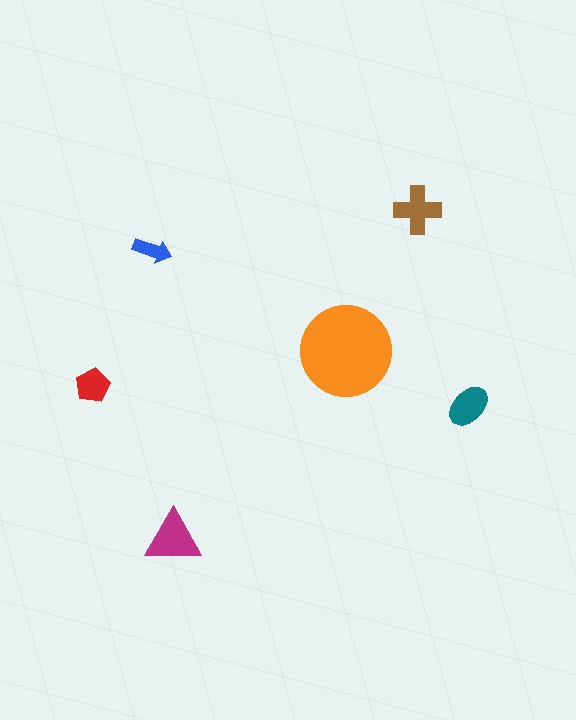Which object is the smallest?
The blue arrow.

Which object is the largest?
The orange circle.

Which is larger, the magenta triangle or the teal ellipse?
The magenta triangle.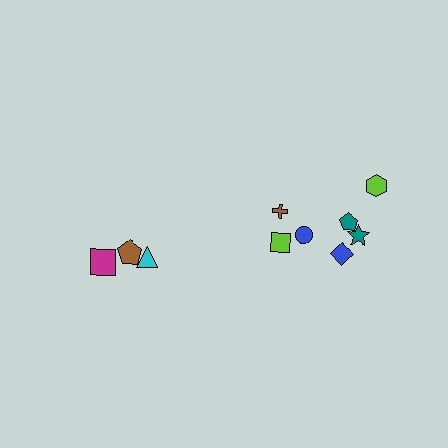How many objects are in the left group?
There are 3 objects.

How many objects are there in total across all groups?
There are 10 objects.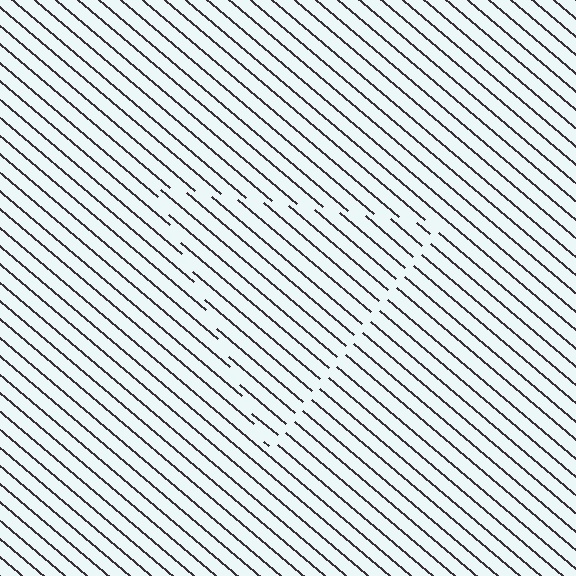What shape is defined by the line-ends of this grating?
An illusory triangle. The interior of the shape contains the same grating, shifted by half a period — the contour is defined by the phase discontinuity where line-ends from the inner and outer gratings abut.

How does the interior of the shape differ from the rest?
The interior of the shape contains the same grating, shifted by half a period — the contour is defined by the phase discontinuity where line-ends from the inner and outer gratings abut.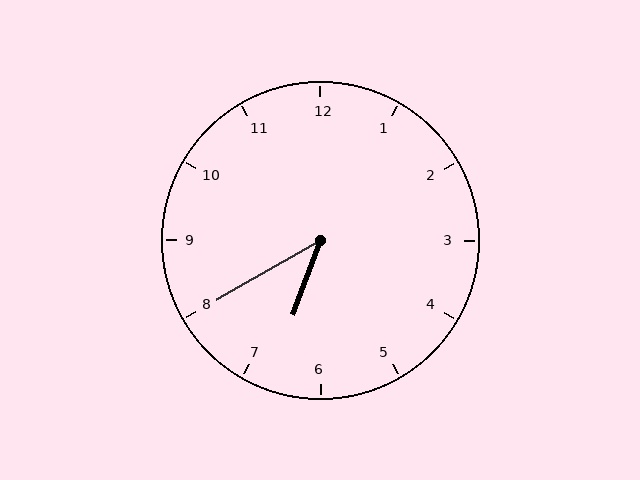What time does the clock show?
6:40.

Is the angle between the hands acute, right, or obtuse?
It is acute.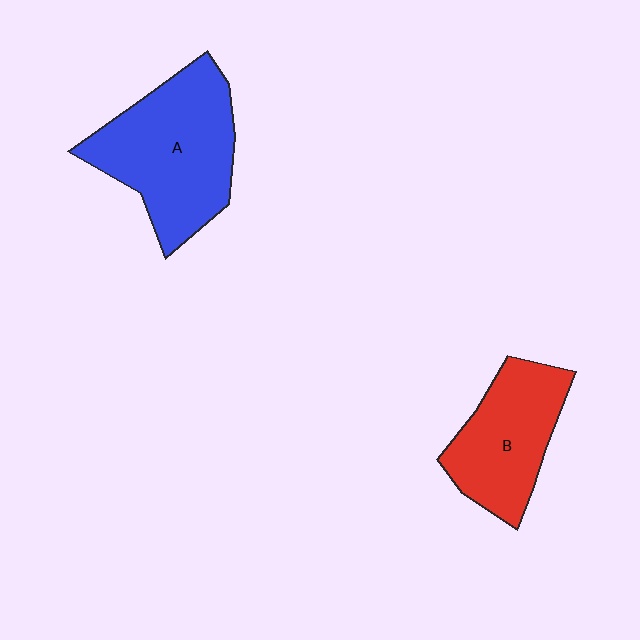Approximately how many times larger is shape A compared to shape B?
Approximately 1.4 times.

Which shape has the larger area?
Shape A (blue).